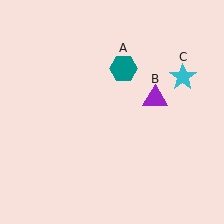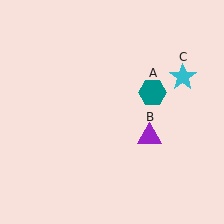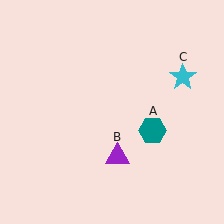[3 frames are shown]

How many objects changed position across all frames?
2 objects changed position: teal hexagon (object A), purple triangle (object B).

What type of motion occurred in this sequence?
The teal hexagon (object A), purple triangle (object B) rotated clockwise around the center of the scene.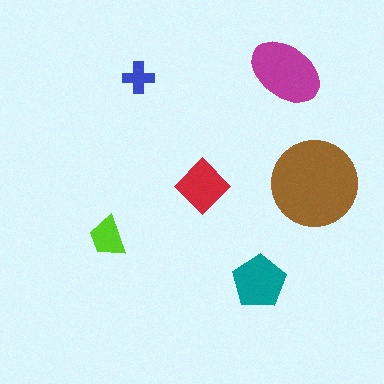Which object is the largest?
The brown circle.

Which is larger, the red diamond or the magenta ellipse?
The magenta ellipse.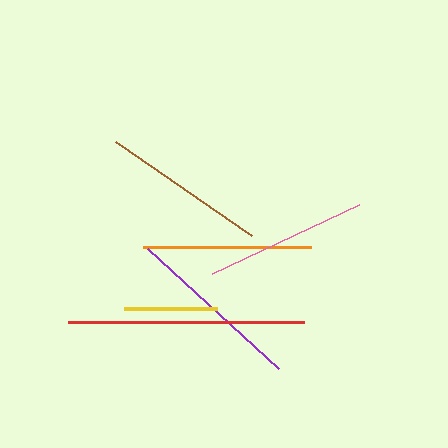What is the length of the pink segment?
The pink segment is approximately 163 pixels long.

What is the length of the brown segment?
The brown segment is approximately 165 pixels long.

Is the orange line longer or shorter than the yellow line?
The orange line is longer than the yellow line.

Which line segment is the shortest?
The yellow line is the shortest at approximately 93 pixels.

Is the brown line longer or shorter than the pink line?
The brown line is longer than the pink line.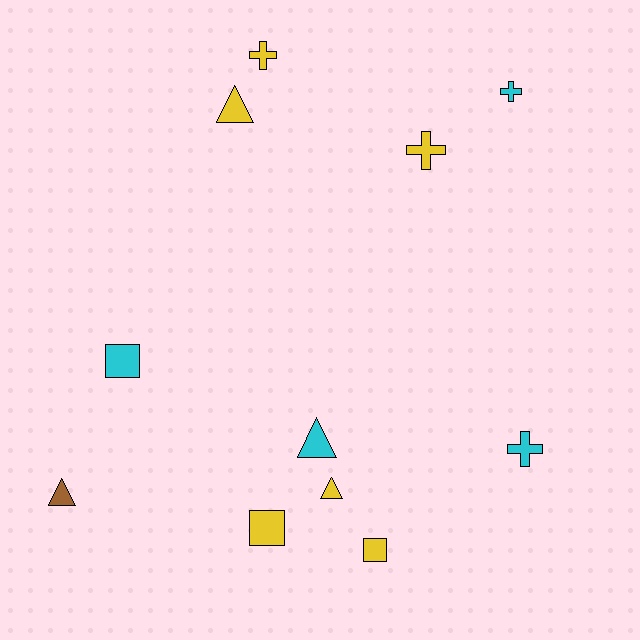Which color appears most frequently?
Yellow, with 6 objects.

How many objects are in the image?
There are 11 objects.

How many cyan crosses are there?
There are 2 cyan crosses.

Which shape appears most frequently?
Triangle, with 4 objects.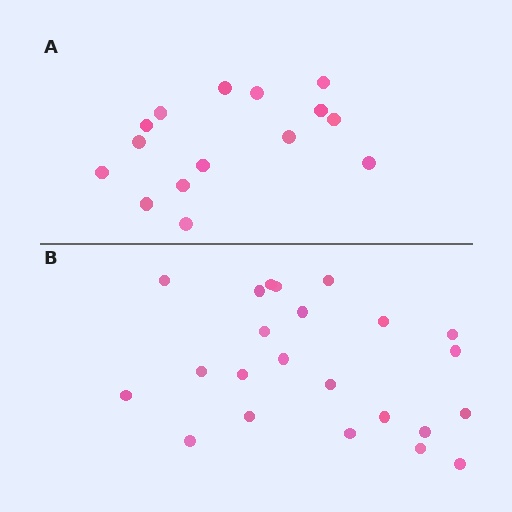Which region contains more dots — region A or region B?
Region B (the bottom region) has more dots.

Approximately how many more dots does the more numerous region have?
Region B has roughly 8 or so more dots than region A.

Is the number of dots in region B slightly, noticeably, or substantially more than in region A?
Region B has substantially more. The ratio is roughly 1.5 to 1.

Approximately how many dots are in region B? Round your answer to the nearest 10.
About 20 dots. (The exact count is 23, which rounds to 20.)